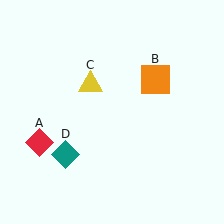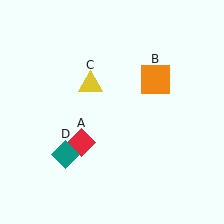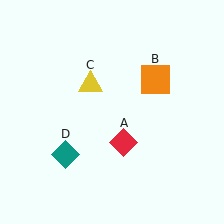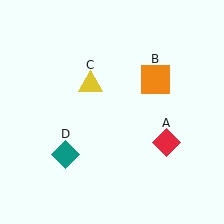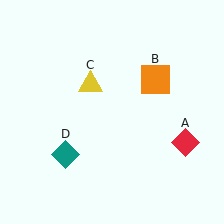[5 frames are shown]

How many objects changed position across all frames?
1 object changed position: red diamond (object A).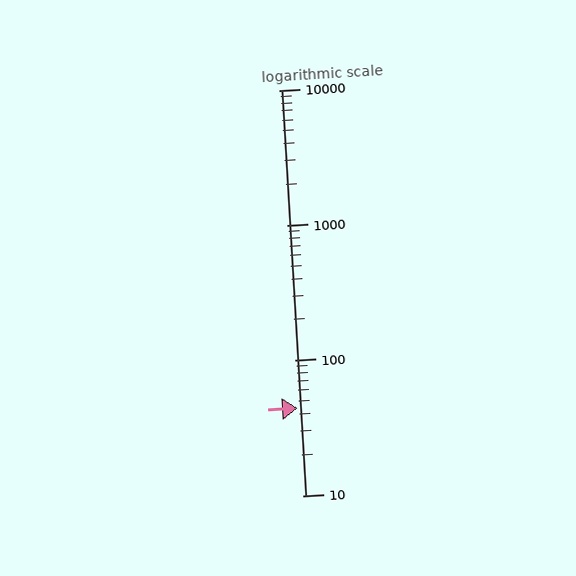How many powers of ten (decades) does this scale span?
The scale spans 3 decades, from 10 to 10000.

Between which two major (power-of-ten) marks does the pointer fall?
The pointer is between 10 and 100.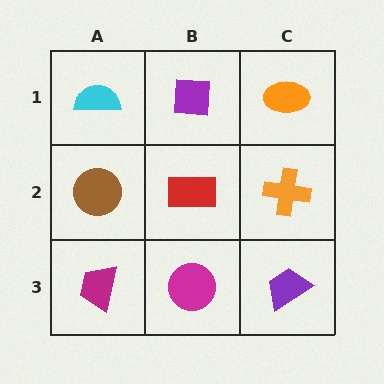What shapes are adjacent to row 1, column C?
An orange cross (row 2, column C), a purple square (row 1, column B).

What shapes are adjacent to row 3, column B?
A red rectangle (row 2, column B), a magenta trapezoid (row 3, column A), a purple trapezoid (row 3, column C).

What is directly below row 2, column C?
A purple trapezoid.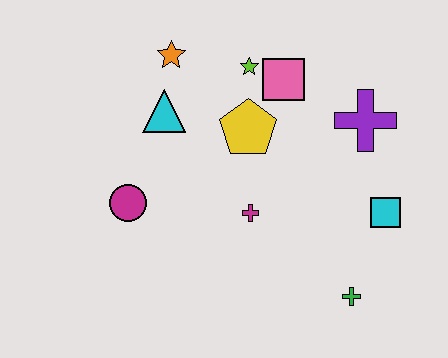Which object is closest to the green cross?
The cyan square is closest to the green cross.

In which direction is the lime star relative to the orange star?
The lime star is to the right of the orange star.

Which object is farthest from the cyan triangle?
The green cross is farthest from the cyan triangle.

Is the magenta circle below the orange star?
Yes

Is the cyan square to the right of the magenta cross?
Yes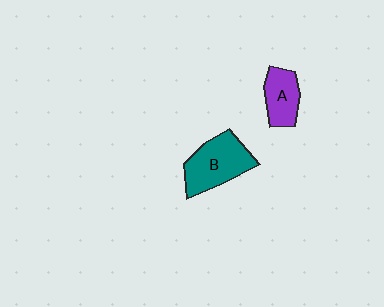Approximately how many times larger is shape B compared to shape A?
Approximately 1.6 times.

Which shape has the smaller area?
Shape A (purple).